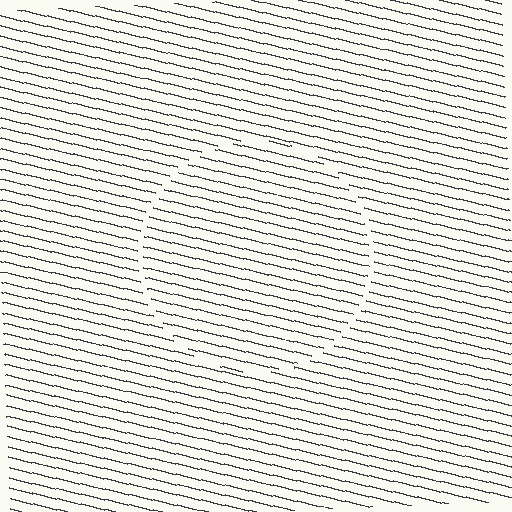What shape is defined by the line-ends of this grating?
An illusory circle. The interior of the shape contains the same grating, shifted by half a period — the contour is defined by the phase discontinuity where line-ends from the inner and outer gratings abut.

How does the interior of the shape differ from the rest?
The interior of the shape contains the same grating, shifted by half a period — the contour is defined by the phase discontinuity where line-ends from the inner and outer gratings abut.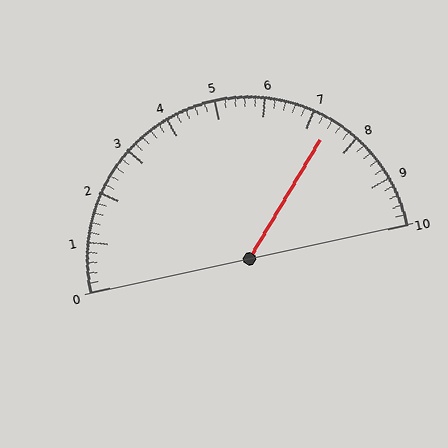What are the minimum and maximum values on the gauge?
The gauge ranges from 0 to 10.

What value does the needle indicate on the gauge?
The needle indicates approximately 7.4.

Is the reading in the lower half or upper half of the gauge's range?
The reading is in the upper half of the range (0 to 10).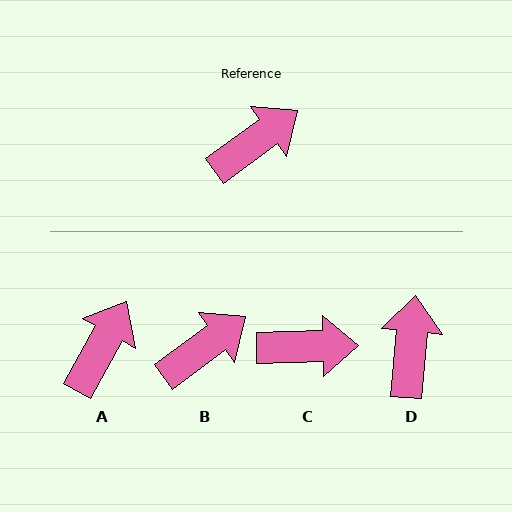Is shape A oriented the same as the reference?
No, it is off by about 25 degrees.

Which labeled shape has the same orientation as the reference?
B.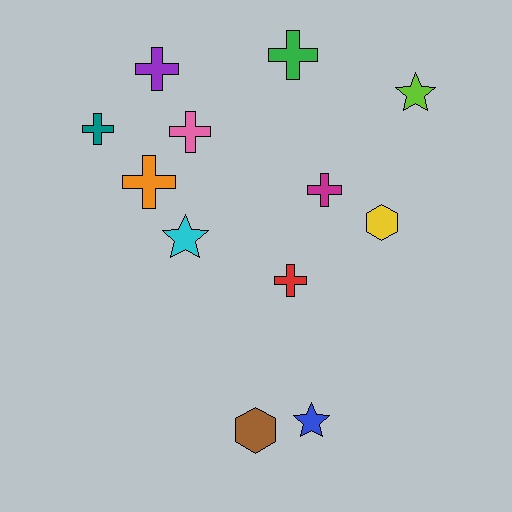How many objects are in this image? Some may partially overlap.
There are 12 objects.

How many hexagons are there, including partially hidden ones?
There are 2 hexagons.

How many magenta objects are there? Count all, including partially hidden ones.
There is 1 magenta object.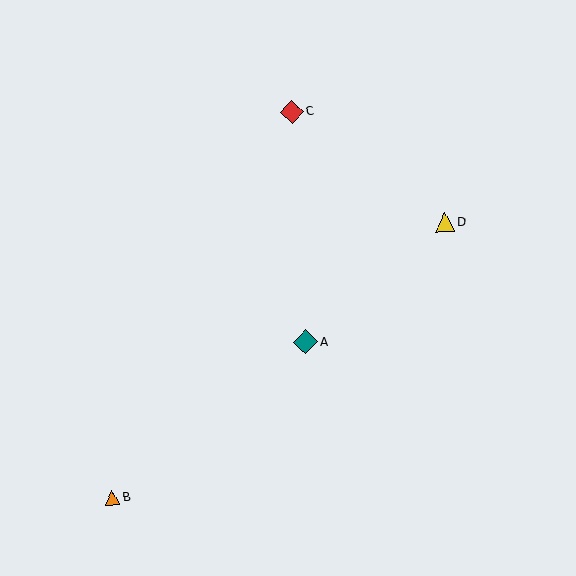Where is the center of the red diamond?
The center of the red diamond is at (292, 112).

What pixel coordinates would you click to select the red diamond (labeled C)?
Click at (292, 112) to select the red diamond C.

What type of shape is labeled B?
Shape B is an orange triangle.